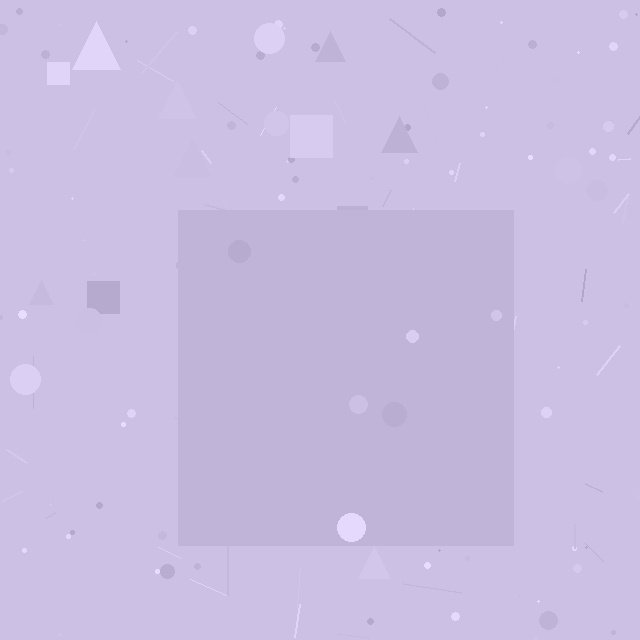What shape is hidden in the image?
A square is hidden in the image.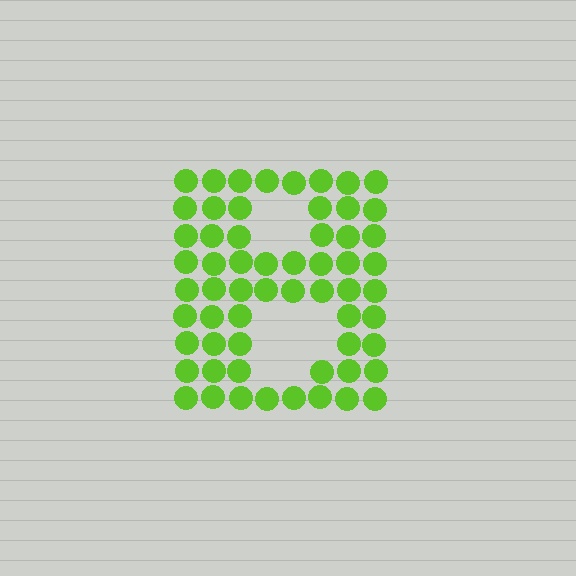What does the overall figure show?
The overall figure shows the letter B.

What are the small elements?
The small elements are circles.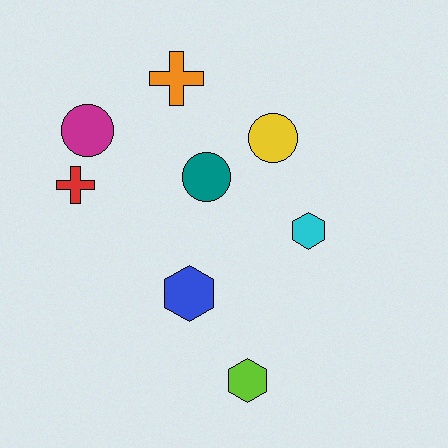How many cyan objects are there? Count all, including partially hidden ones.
There is 1 cyan object.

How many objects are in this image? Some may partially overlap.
There are 8 objects.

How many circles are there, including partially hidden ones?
There are 3 circles.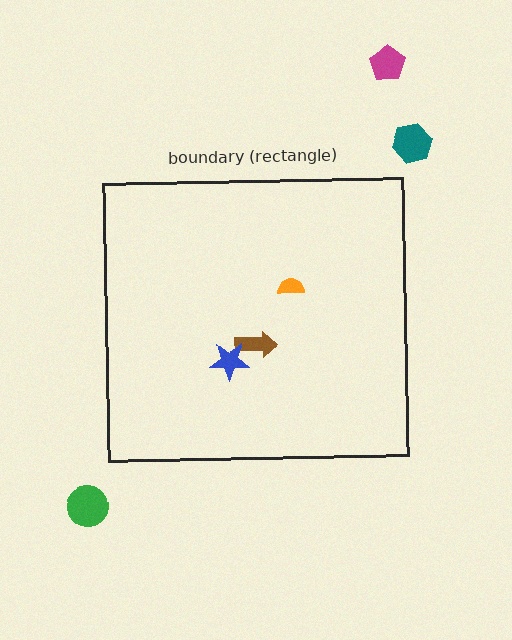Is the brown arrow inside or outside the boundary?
Inside.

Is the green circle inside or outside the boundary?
Outside.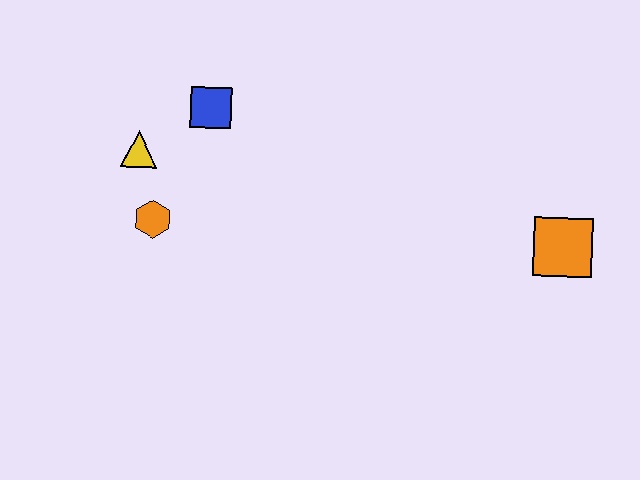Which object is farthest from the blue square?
The orange square is farthest from the blue square.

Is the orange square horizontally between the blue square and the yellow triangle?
No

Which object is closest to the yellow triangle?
The orange hexagon is closest to the yellow triangle.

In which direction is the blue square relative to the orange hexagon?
The blue square is above the orange hexagon.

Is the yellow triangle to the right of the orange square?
No